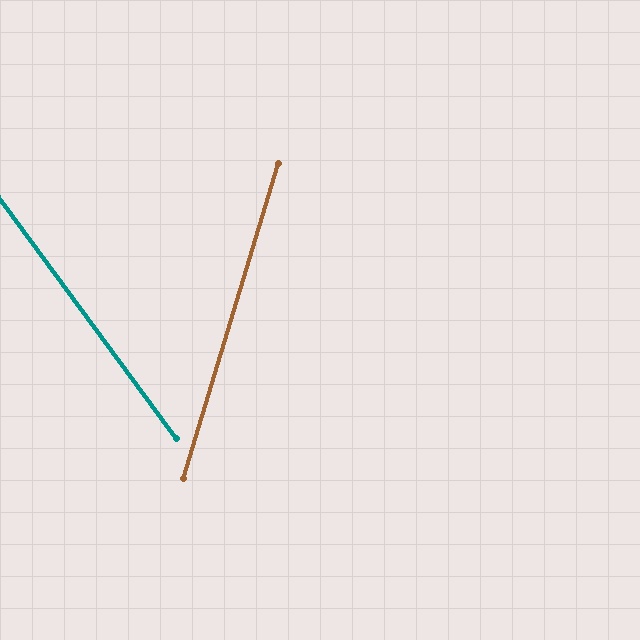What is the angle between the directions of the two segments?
Approximately 53 degrees.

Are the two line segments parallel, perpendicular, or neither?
Neither parallel nor perpendicular — they differ by about 53°.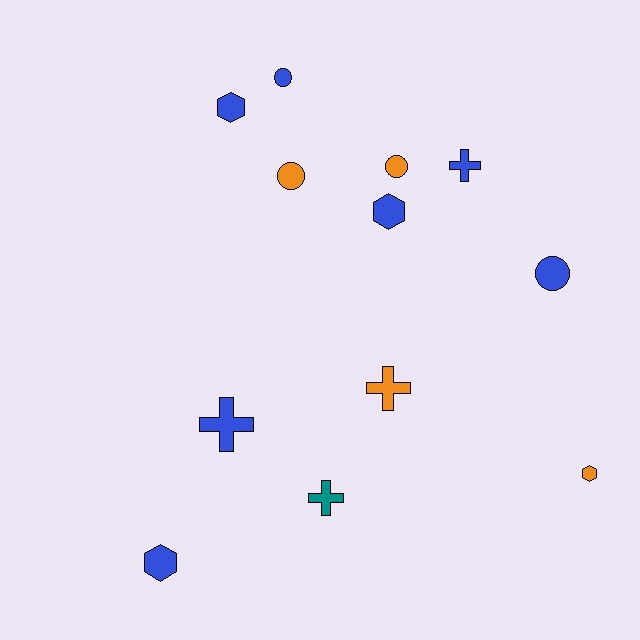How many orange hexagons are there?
There is 1 orange hexagon.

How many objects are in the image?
There are 12 objects.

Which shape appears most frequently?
Circle, with 4 objects.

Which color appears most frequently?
Blue, with 7 objects.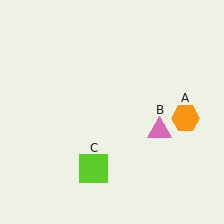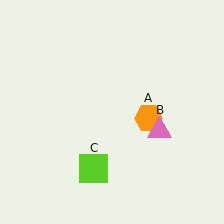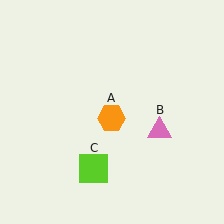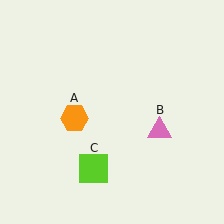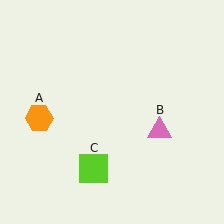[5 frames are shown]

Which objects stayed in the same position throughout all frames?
Pink triangle (object B) and lime square (object C) remained stationary.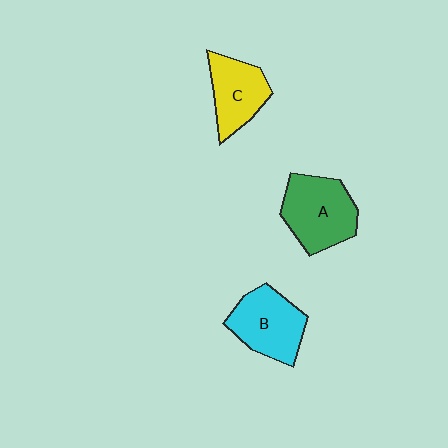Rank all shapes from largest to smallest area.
From largest to smallest: A (green), B (cyan), C (yellow).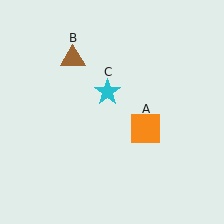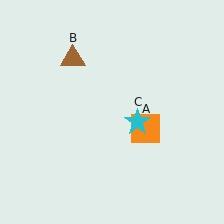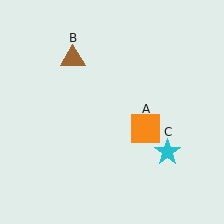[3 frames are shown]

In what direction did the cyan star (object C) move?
The cyan star (object C) moved down and to the right.